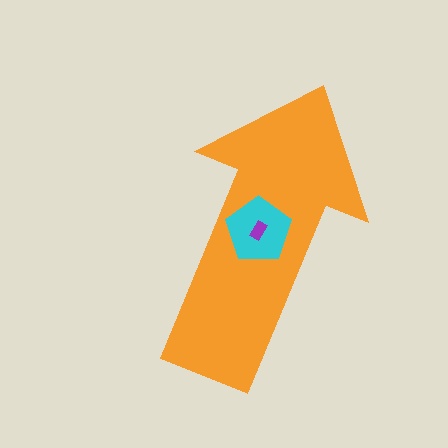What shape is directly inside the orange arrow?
The cyan pentagon.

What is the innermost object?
The purple rectangle.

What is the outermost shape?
The orange arrow.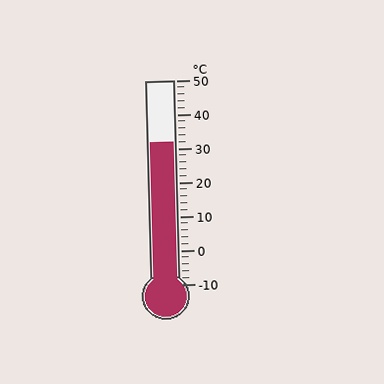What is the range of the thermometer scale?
The thermometer scale ranges from -10°C to 50°C.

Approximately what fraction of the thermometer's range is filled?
The thermometer is filled to approximately 70% of its range.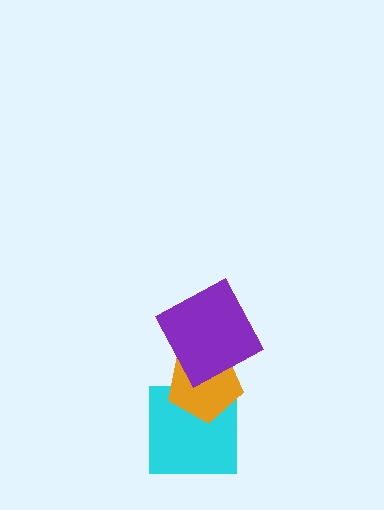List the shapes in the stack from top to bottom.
From top to bottom: the purple square, the orange pentagon, the cyan square.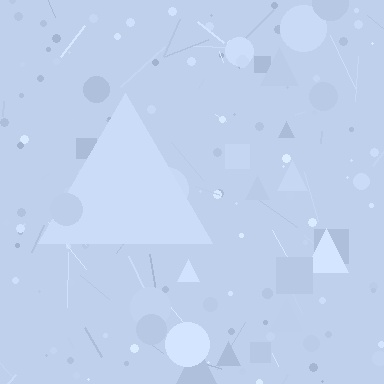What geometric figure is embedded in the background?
A triangle is embedded in the background.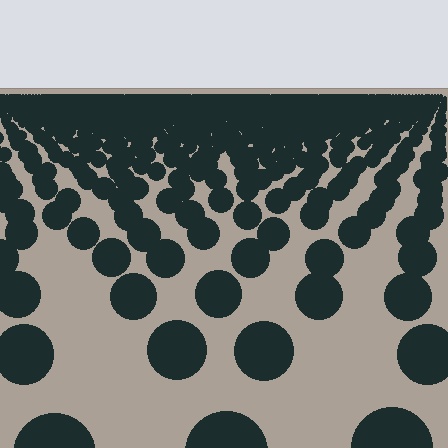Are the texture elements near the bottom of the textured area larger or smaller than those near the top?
Larger. Near the bottom, elements are closer to the viewer and appear at a bigger on-screen size.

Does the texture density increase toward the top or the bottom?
Density increases toward the top.